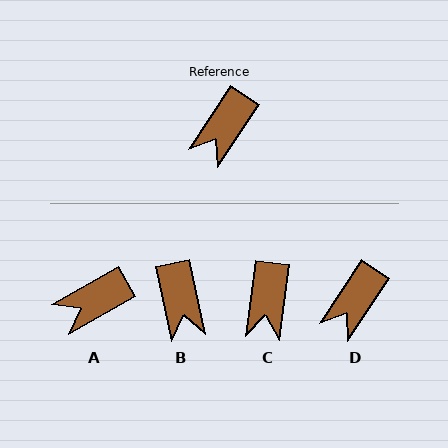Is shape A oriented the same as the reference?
No, it is off by about 27 degrees.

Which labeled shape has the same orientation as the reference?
D.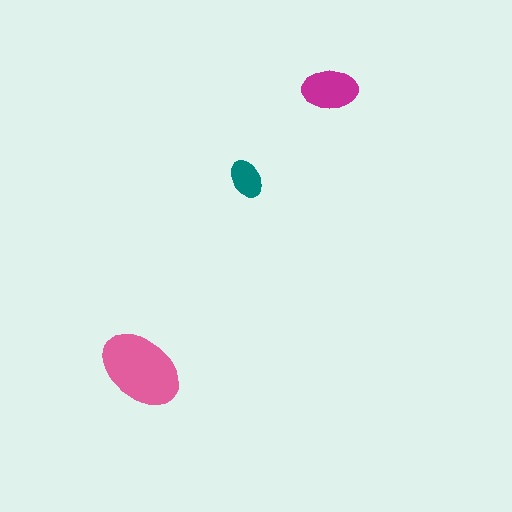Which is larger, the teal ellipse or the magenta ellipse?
The magenta one.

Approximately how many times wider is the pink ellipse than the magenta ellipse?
About 1.5 times wider.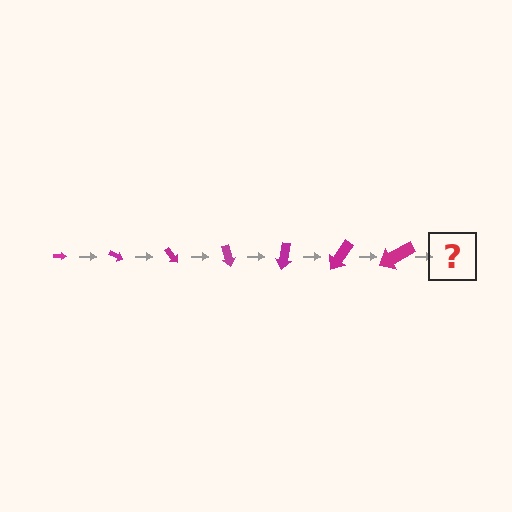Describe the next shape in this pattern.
It should be an arrow, larger than the previous one and rotated 175 degrees from the start.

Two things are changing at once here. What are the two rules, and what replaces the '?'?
The two rules are that the arrow grows larger each step and it rotates 25 degrees each step. The '?' should be an arrow, larger than the previous one and rotated 175 degrees from the start.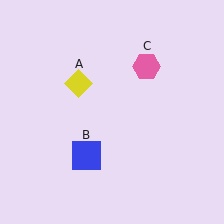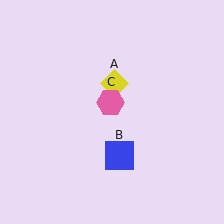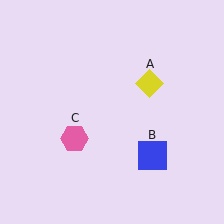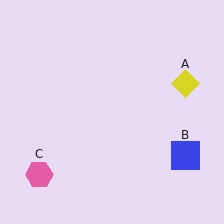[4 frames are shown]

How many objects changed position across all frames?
3 objects changed position: yellow diamond (object A), blue square (object B), pink hexagon (object C).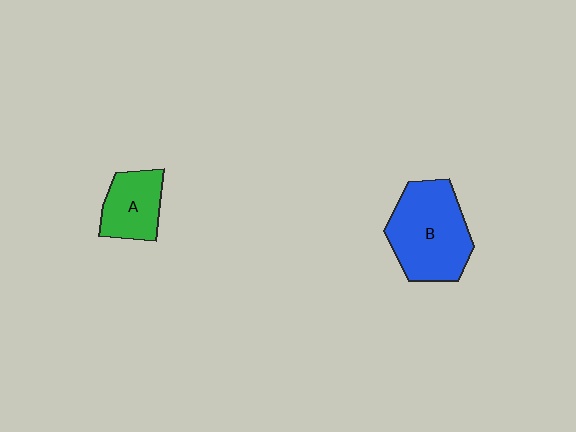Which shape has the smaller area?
Shape A (green).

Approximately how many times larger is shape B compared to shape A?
Approximately 1.8 times.